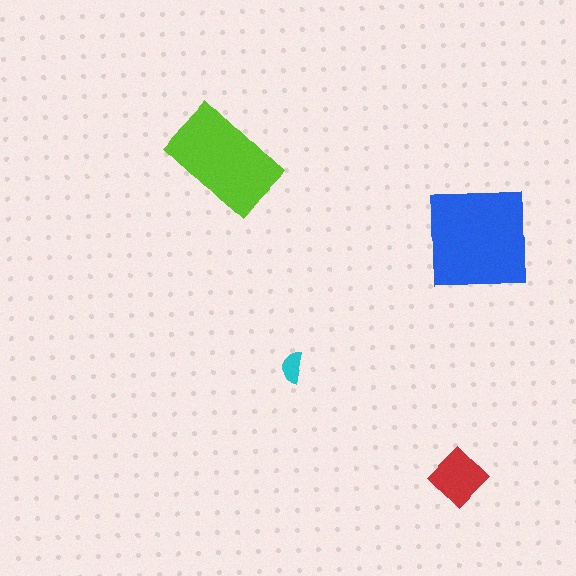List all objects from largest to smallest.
The blue square, the lime rectangle, the red diamond, the cyan semicircle.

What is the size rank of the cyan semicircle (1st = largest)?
4th.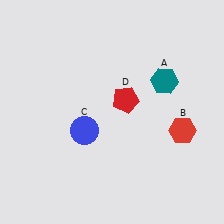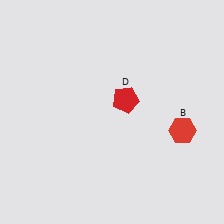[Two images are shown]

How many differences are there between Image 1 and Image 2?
There are 2 differences between the two images.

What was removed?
The blue circle (C), the teal hexagon (A) were removed in Image 2.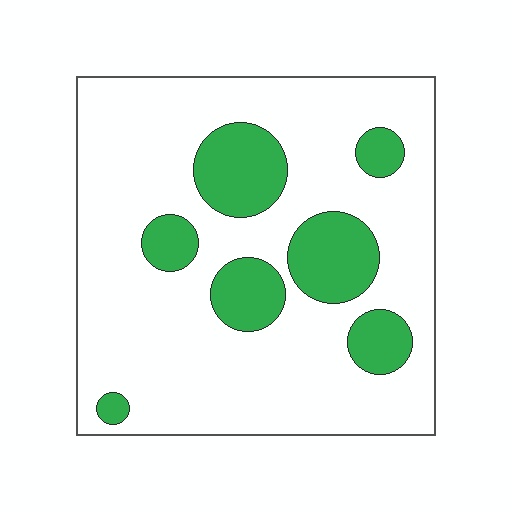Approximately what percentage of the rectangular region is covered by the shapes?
Approximately 20%.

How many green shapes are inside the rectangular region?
7.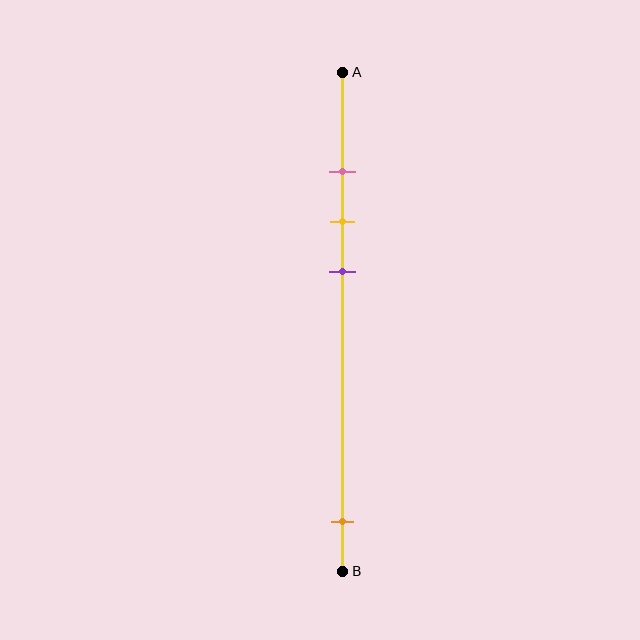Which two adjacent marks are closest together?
The pink and yellow marks are the closest adjacent pair.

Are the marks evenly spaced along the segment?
No, the marks are not evenly spaced.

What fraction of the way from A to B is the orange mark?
The orange mark is approximately 90% (0.9) of the way from A to B.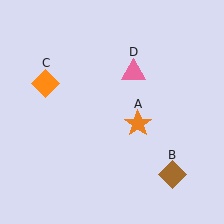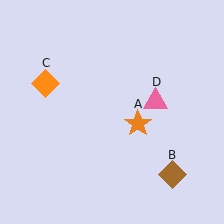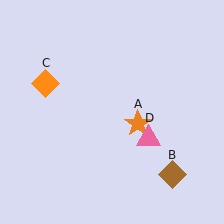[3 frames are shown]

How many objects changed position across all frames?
1 object changed position: pink triangle (object D).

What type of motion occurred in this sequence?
The pink triangle (object D) rotated clockwise around the center of the scene.